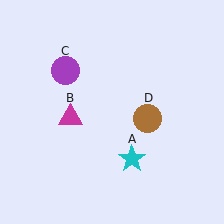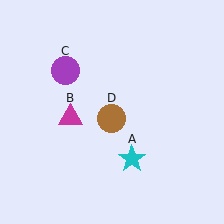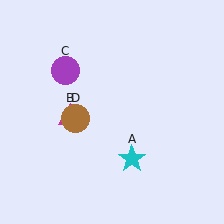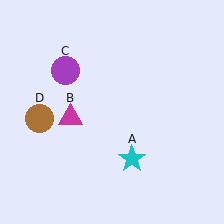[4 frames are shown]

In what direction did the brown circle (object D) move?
The brown circle (object D) moved left.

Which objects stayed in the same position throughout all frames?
Cyan star (object A) and magenta triangle (object B) and purple circle (object C) remained stationary.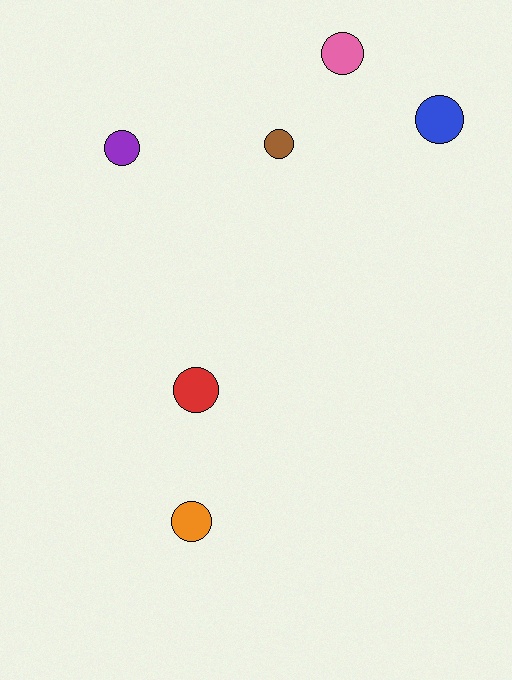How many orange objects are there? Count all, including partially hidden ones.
There is 1 orange object.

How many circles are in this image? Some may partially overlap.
There are 6 circles.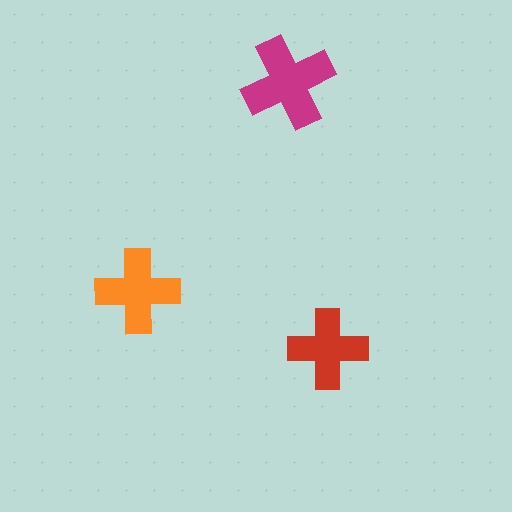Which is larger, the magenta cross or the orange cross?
The magenta one.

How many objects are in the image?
There are 3 objects in the image.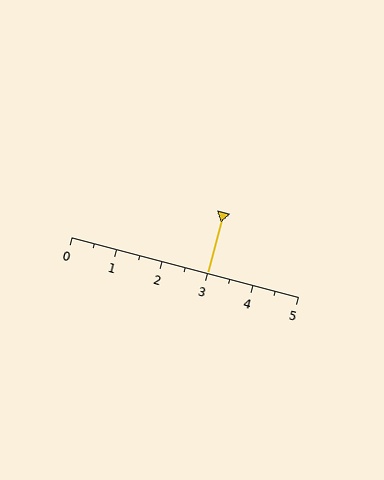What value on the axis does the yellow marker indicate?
The marker indicates approximately 3.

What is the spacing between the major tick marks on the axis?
The major ticks are spaced 1 apart.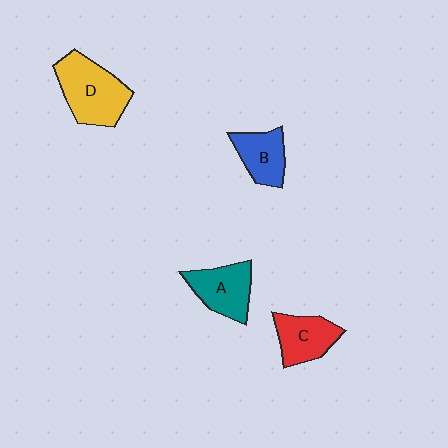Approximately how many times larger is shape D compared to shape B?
Approximately 1.7 times.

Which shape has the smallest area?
Shape B (blue).